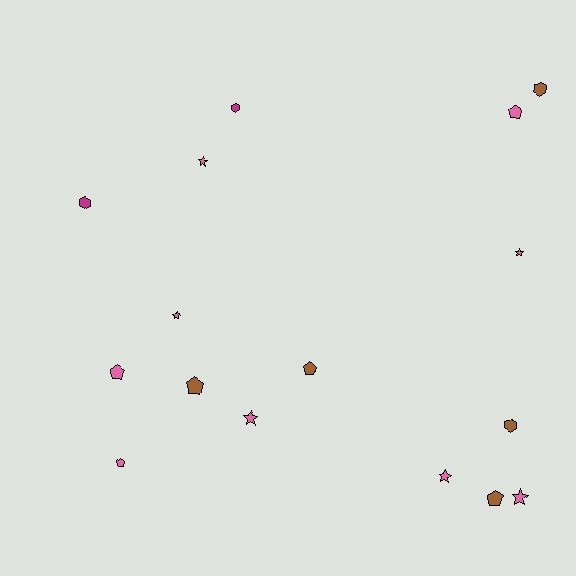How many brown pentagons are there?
There are 3 brown pentagons.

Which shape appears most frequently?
Star, with 6 objects.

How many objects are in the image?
There are 16 objects.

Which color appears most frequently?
Pink, with 9 objects.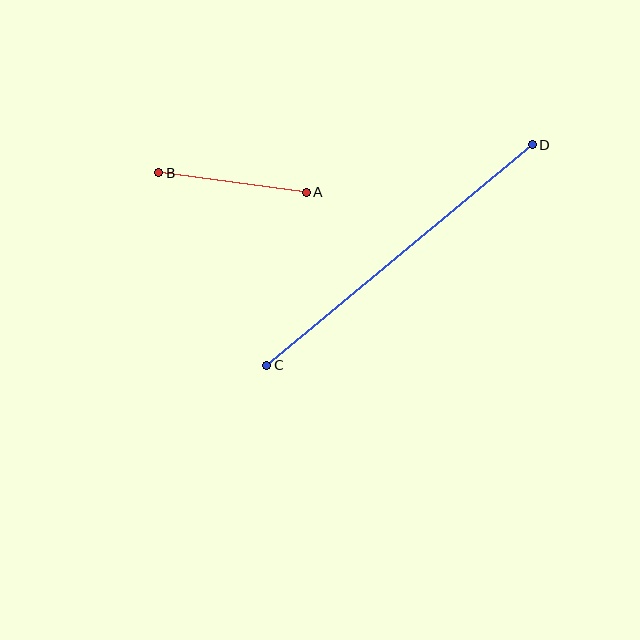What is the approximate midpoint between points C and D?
The midpoint is at approximately (399, 255) pixels.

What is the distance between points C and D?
The distance is approximately 345 pixels.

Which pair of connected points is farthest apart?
Points C and D are farthest apart.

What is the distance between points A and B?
The distance is approximately 149 pixels.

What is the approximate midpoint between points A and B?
The midpoint is at approximately (232, 183) pixels.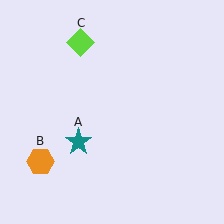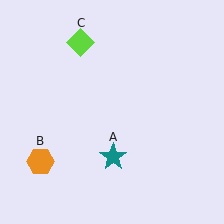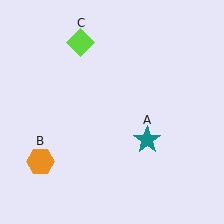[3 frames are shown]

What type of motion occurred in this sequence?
The teal star (object A) rotated counterclockwise around the center of the scene.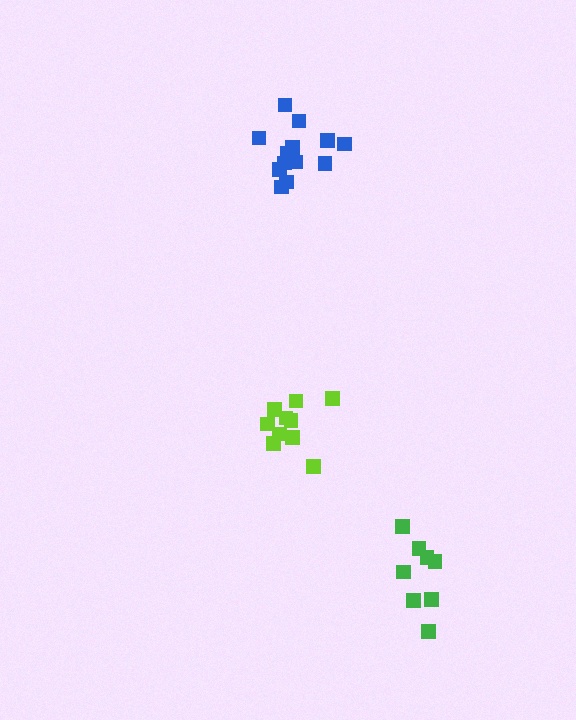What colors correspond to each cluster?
The clusters are colored: lime, green, blue.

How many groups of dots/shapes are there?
There are 3 groups.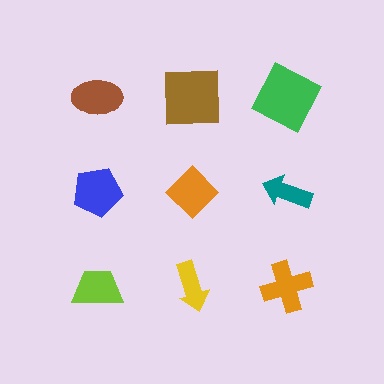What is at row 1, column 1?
A brown ellipse.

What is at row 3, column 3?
An orange cross.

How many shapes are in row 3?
3 shapes.